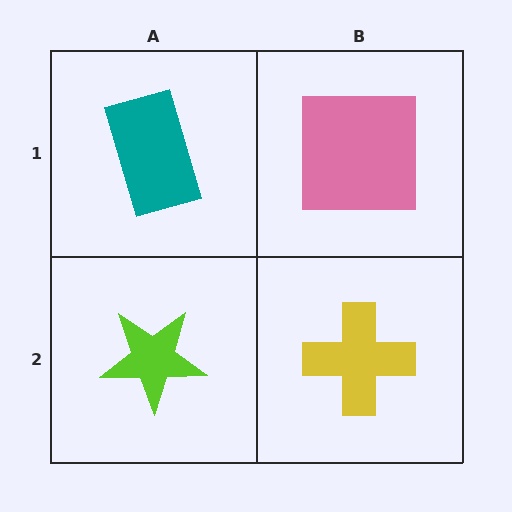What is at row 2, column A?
A lime star.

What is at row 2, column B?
A yellow cross.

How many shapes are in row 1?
2 shapes.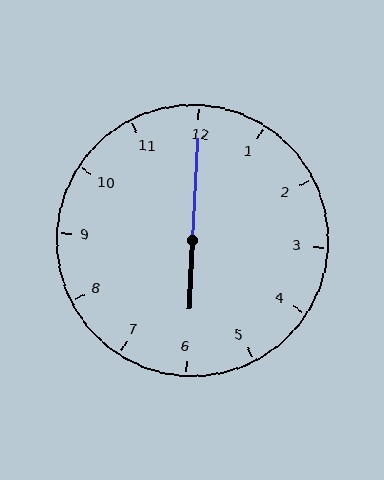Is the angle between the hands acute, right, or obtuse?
It is obtuse.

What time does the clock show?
6:00.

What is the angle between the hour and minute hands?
Approximately 180 degrees.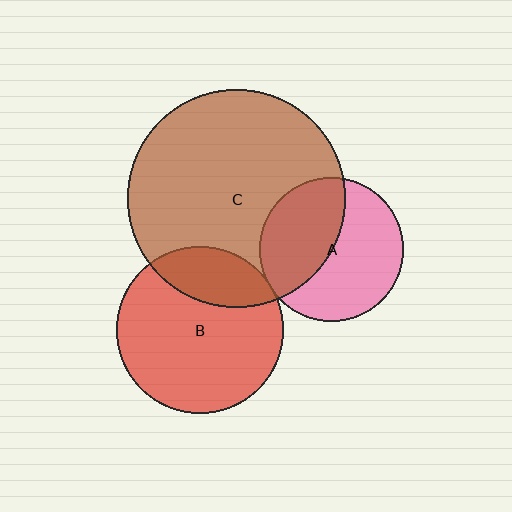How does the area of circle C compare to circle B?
Approximately 1.7 times.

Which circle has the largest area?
Circle C (brown).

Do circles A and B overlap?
Yes.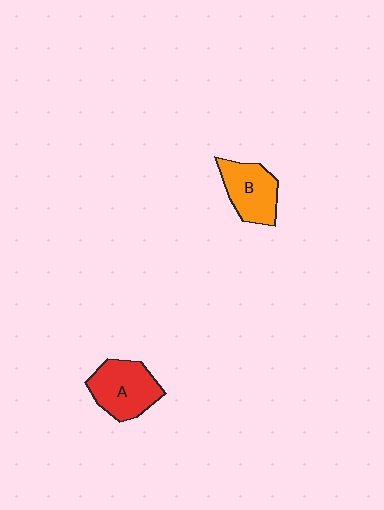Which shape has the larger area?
Shape A (red).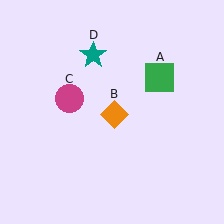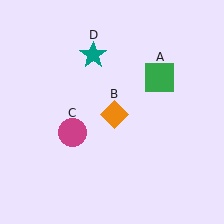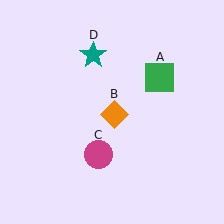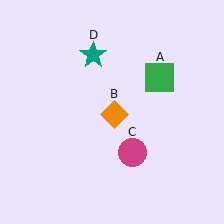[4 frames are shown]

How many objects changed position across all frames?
1 object changed position: magenta circle (object C).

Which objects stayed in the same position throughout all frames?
Green square (object A) and orange diamond (object B) and teal star (object D) remained stationary.